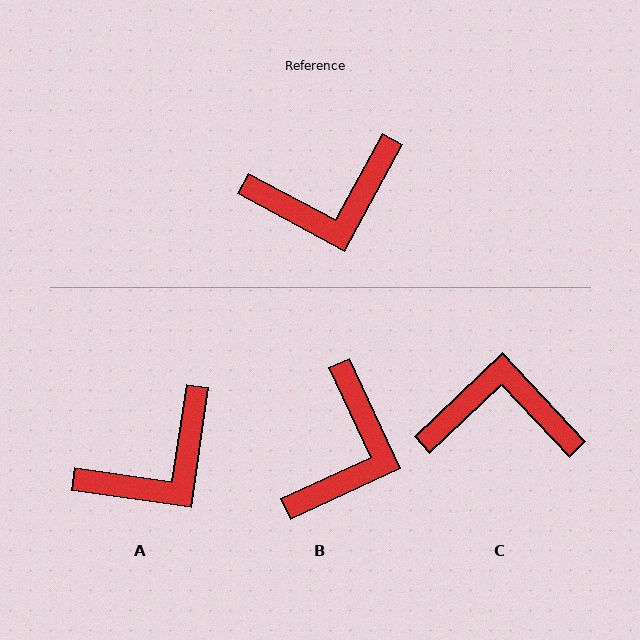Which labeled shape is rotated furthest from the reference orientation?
C, about 162 degrees away.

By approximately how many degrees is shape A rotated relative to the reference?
Approximately 20 degrees counter-clockwise.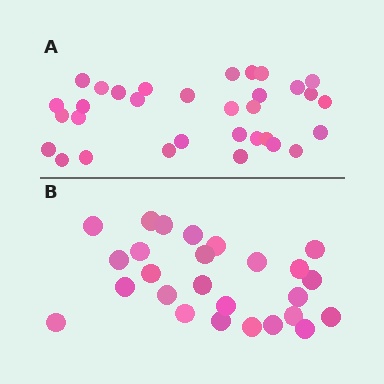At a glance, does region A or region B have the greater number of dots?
Region A (the top region) has more dots.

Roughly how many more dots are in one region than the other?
Region A has about 6 more dots than region B.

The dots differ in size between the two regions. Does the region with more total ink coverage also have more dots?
No. Region B has more total ink coverage because its dots are larger, but region A actually contains more individual dots. Total area can be misleading — the number of items is what matters here.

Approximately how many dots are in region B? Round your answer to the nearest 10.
About 30 dots. (The exact count is 26, which rounds to 30.)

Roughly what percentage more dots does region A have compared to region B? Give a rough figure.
About 25% more.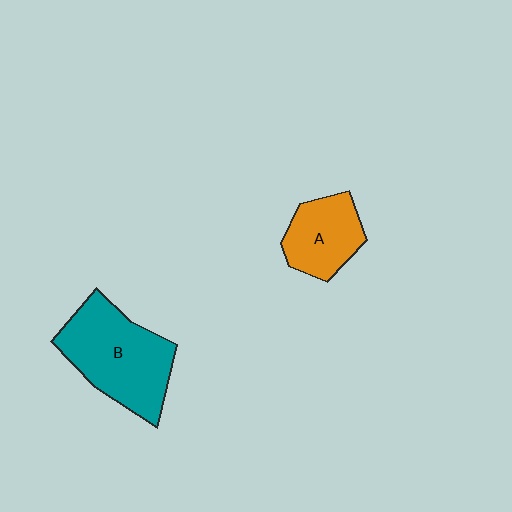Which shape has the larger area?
Shape B (teal).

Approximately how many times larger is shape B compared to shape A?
Approximately 1.7 times.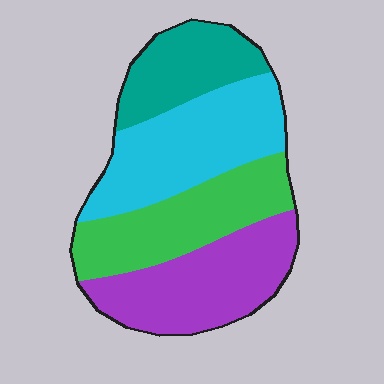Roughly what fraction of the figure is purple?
Purple takes up about one quarter (1/4) of the figure.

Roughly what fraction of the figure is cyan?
Cyan covers roughly 30% of the figure.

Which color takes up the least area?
Teal, at roughly 20%.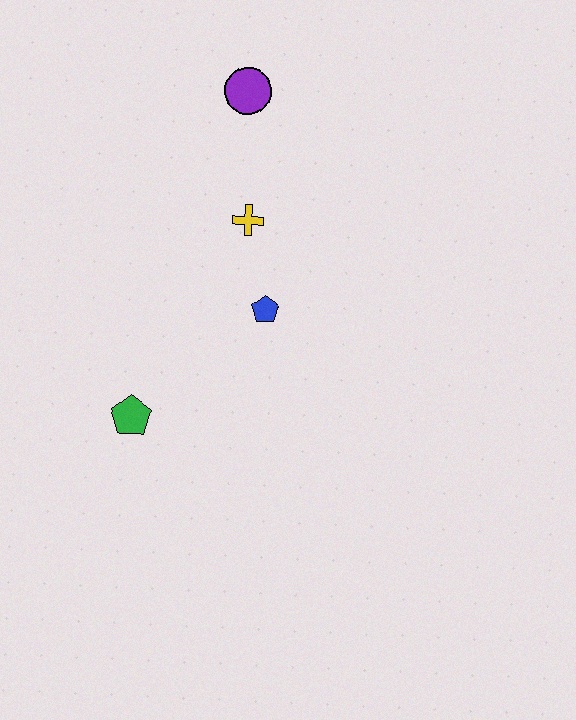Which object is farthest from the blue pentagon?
The purple circle is farthest from the blue pentagon.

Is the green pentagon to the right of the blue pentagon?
No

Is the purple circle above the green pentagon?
Yes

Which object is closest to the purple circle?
The yellow cross is closest to the purple circle.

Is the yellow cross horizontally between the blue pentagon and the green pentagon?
Yes